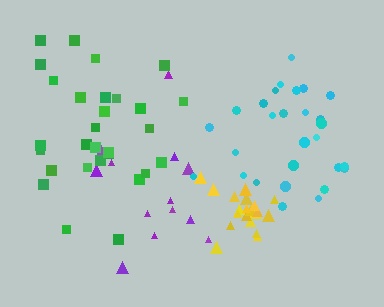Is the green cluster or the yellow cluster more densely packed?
Yellow.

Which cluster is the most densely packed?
Yellow.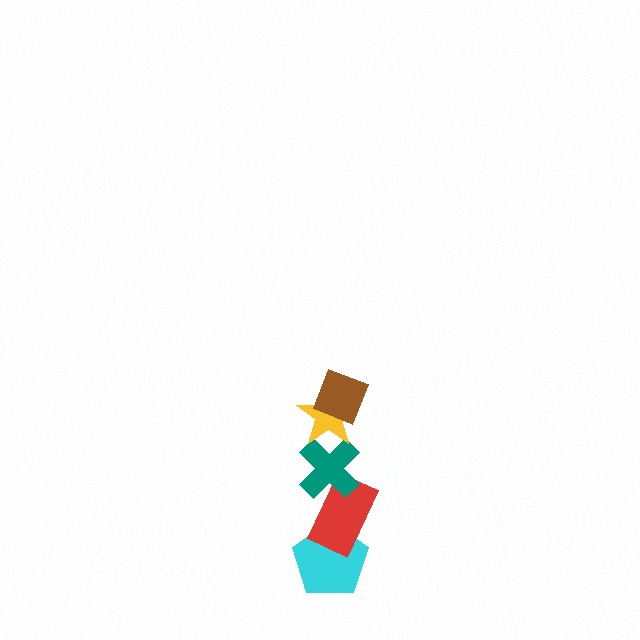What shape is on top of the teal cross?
The yellow star is on top of the teal cross.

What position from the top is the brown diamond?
The brown diamond is 1st from the top.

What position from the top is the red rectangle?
The red rectangle is 4th from the top.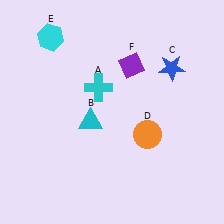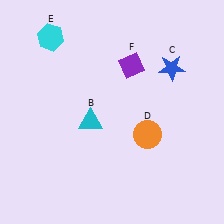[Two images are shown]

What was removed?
The cyan cross (A) was removed in Image 2.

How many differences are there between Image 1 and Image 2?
There is 1 difference between the two images.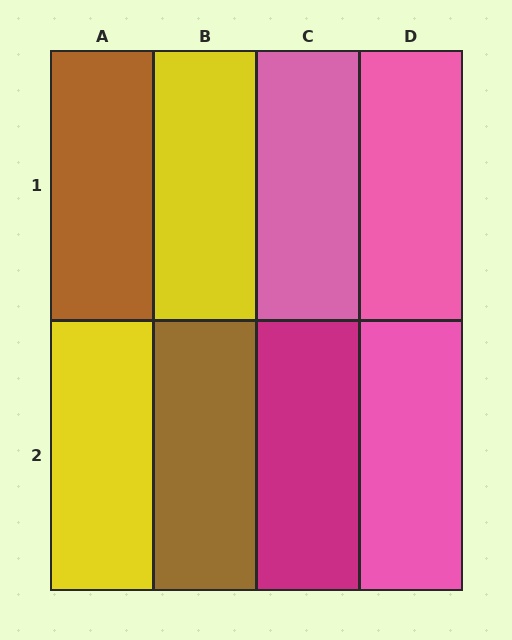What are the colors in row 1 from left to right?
Brown, yellow, pink, pink.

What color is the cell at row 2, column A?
Yellow.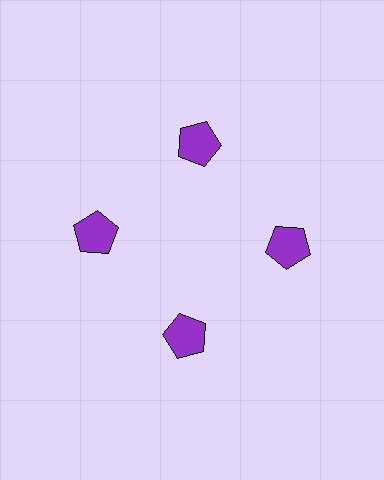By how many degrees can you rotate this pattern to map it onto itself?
The pattern maps onto itself every 90 degrees of rotation.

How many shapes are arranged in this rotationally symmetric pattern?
There are 4 shapes, arranged in 4 groups of 1.